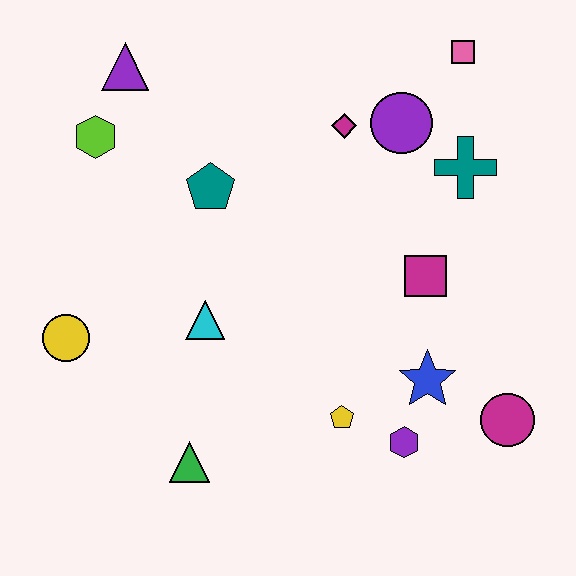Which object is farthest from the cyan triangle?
The pink square is farthest from the cyan triangle.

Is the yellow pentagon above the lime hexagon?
No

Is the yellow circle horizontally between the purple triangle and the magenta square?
No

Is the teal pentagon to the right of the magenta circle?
No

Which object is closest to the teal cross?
The purple circle is closest to the teal cross.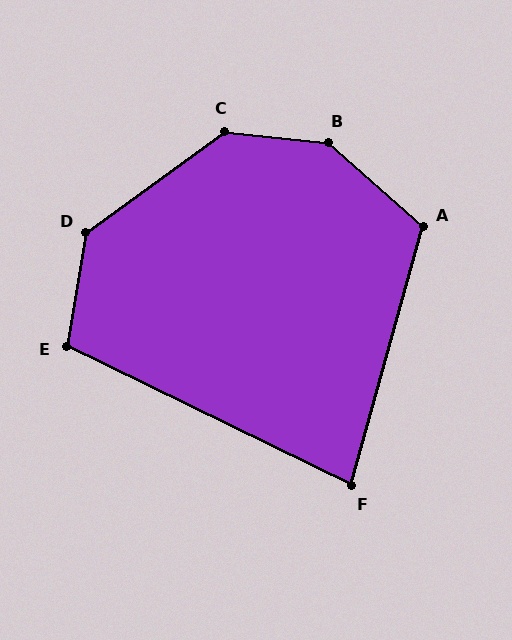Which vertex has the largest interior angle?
B, at approximately 145 degrees.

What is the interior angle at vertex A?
Approximately 116 degrees (obtuse).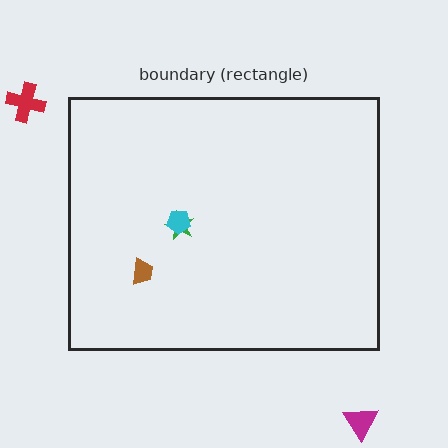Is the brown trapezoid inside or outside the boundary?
Inside.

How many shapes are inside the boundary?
3 inside, 2 outside.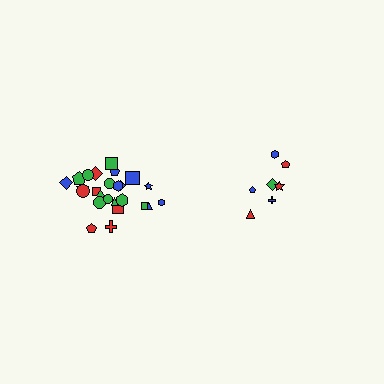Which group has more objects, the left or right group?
The left group.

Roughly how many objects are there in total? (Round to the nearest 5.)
Roughly 30 objects in total.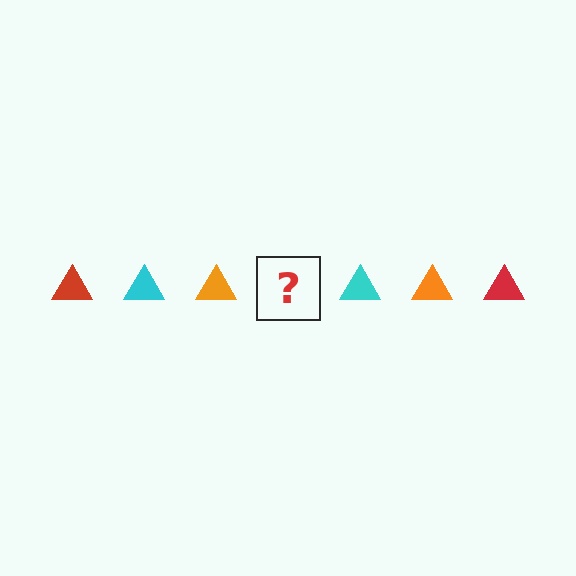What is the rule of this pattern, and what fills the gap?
The rule is that the pattern cycles through red, cyan, orange triangles. The gap should be filled with a red triangle.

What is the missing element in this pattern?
The missing element is a red triangle.